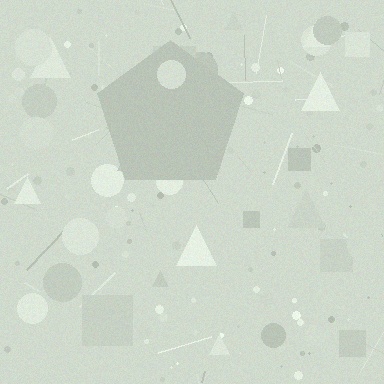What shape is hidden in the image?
A pentagon is hidden in the image.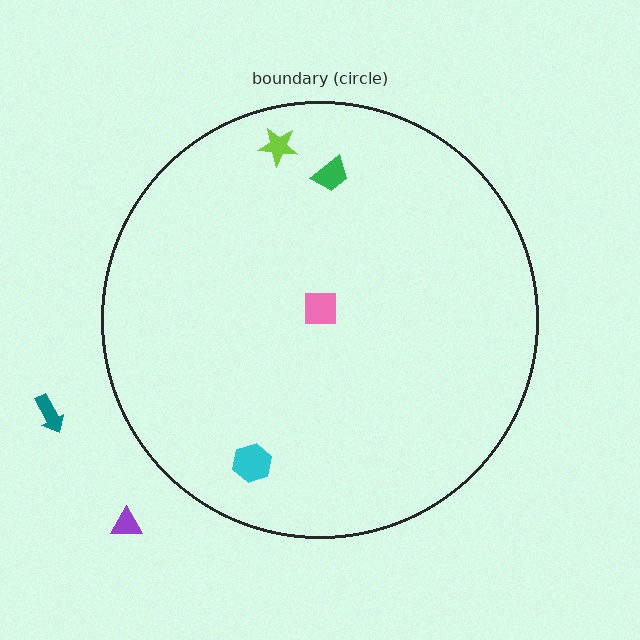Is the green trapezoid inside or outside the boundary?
Inside.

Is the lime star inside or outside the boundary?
Inside.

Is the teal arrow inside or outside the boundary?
Outside.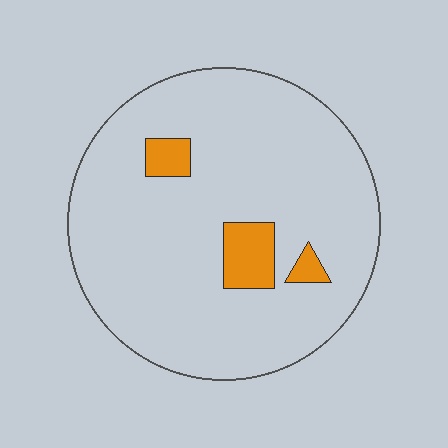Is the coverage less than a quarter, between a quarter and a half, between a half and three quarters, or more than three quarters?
Less than a quarter.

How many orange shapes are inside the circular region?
3.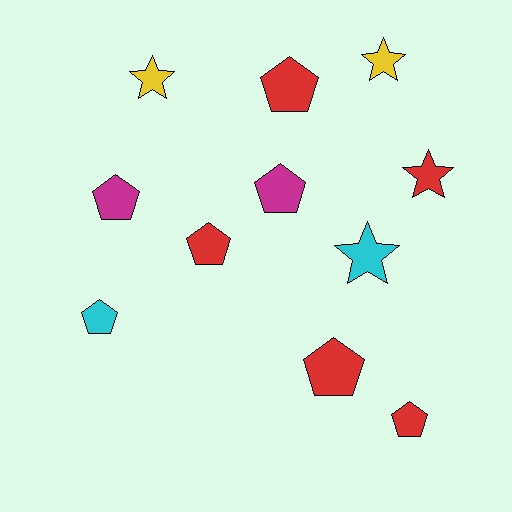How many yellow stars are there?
There are 2 yellow stars.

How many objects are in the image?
There are 11 objects.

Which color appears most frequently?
Red, with 5 objects.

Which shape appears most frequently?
Pentagon, with 7 objects.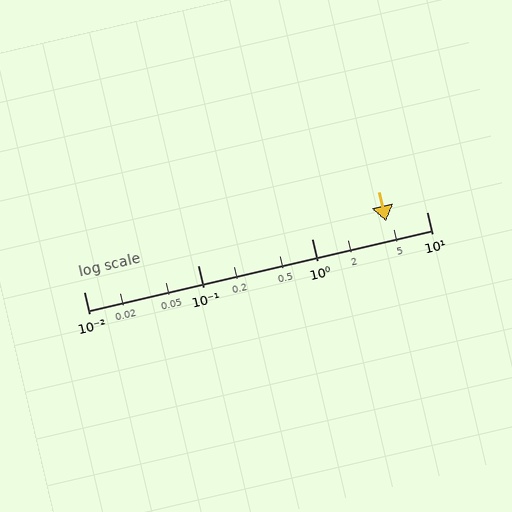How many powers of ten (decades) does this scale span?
The scale spans 3 decades, from 0.01 to 10.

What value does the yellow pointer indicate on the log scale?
The pointer indicates approximately 4.4.